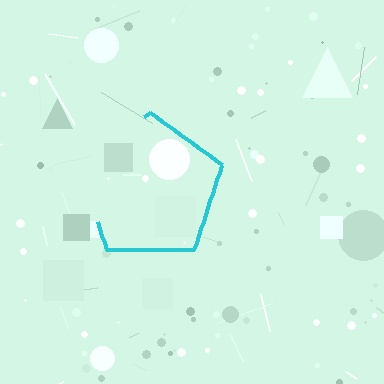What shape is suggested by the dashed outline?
The dashed outline suggests a pentagon.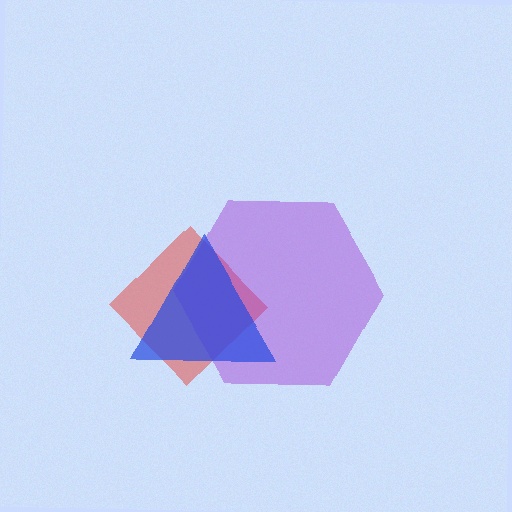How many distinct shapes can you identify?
There are 3 distinct shapes: a red diamond, a purple hexagon, a blue triangle.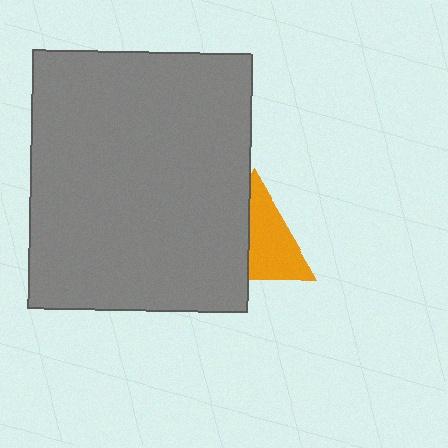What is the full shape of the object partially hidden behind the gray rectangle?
The partially hidden object is an orange triangle.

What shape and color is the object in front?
The object in front is a gray rectangle.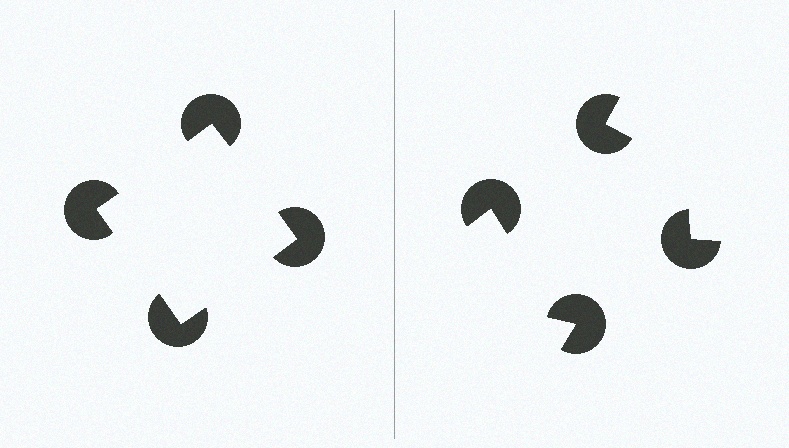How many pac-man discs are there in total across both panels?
8 — 4 on each side.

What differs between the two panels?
The pac-man discs are positioned identically on both sides; only the wedge orientations differ. On the left they align to a square; on the right they are misaligned.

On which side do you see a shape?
An illusory square appears on the left side. On the right side the wedge cuts are rotated, so no coherent shape forms.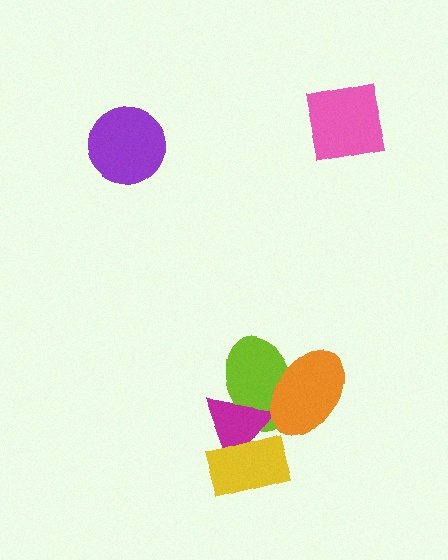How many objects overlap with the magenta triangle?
3 objects overlap with the magenta triangle.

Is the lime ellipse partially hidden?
Yes, it is partially covered by another shape.